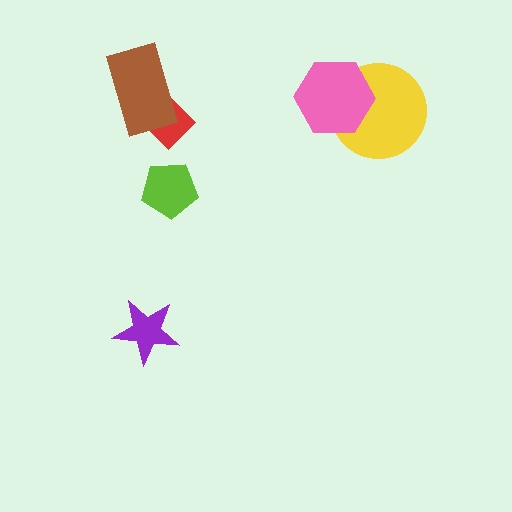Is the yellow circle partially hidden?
Yes, it is partially covered by another shape.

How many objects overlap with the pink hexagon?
1 object overlaps with the pink hexagon.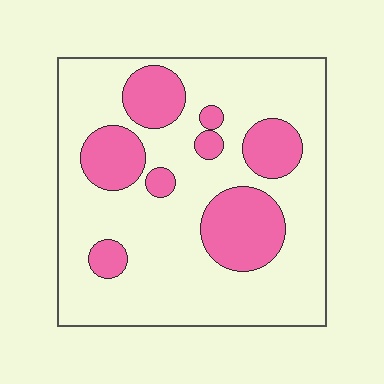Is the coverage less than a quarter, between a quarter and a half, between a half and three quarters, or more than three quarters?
Between a quarter and a half.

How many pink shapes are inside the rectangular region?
8.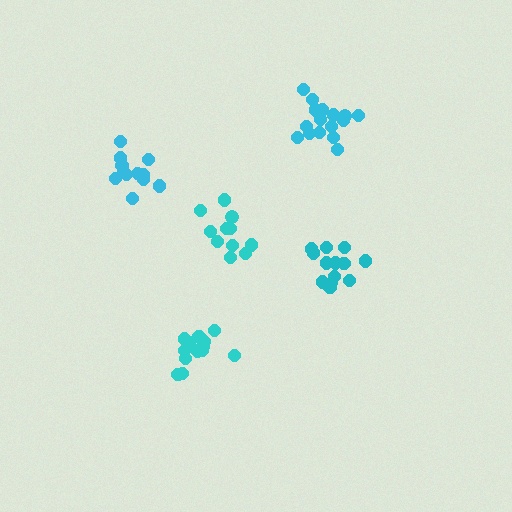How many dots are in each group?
Group 1: 11 dots, Group 2: 13 dots, Group 3: 16 dots, Group 4: 12 dots, Group 5: 13 dots (65 total).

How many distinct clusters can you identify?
There are 5 distinct clusters.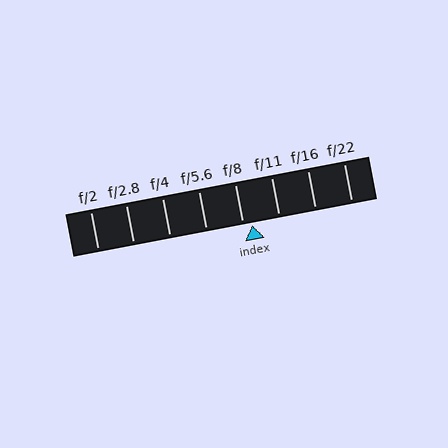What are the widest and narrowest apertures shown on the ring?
The widest aperture shown is f/2 and the narrowest is f/22.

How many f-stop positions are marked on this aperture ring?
There are 8 f-stop positions marked.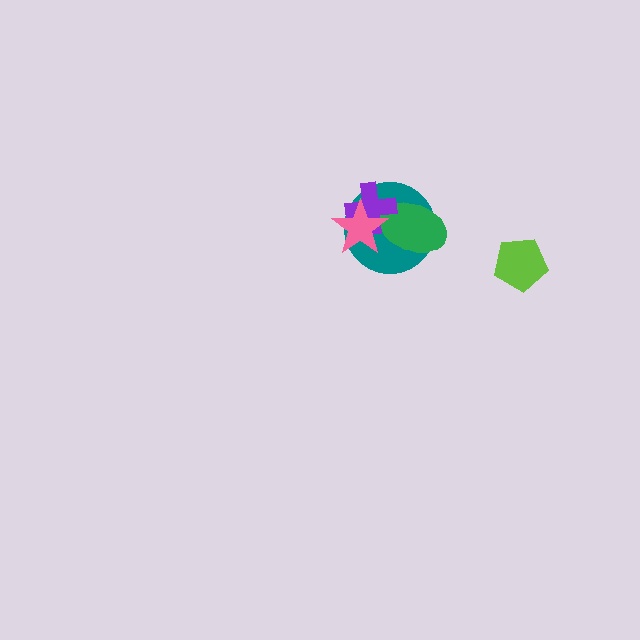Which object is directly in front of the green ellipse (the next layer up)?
The purple cross is directly in front of the green ellipse.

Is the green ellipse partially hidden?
Yes, it is partially covered by another shape.